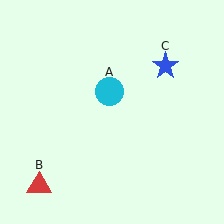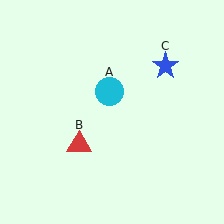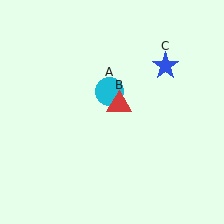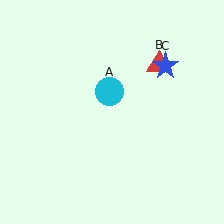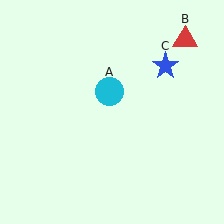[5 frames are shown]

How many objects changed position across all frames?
1 object changed position: red triangle (object B).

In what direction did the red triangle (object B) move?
The red triangle (object B) moved up and to the right.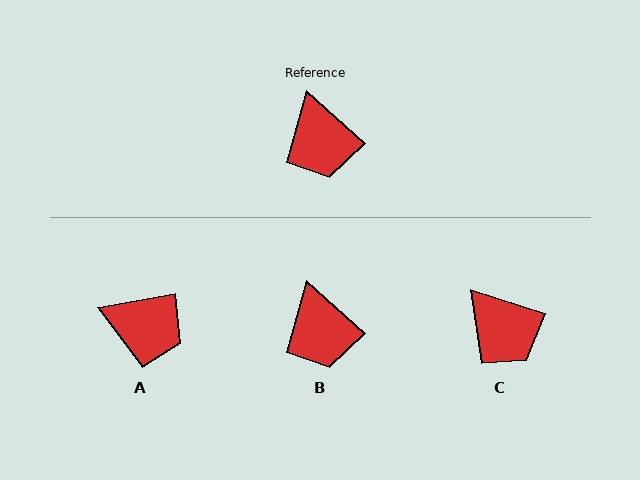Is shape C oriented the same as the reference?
No, it is off by about 24 degrees.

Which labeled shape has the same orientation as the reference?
B.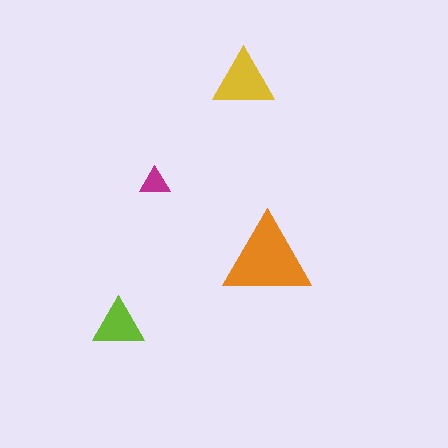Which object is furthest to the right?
The orange triangle is rightmost.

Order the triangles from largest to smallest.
the orange one, the yellow one, the lime one, the magenta one.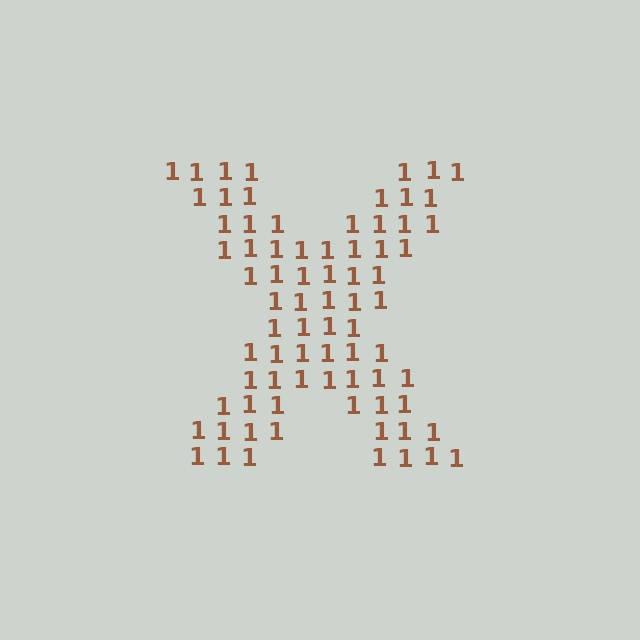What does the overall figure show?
The overall figure shows the letter X.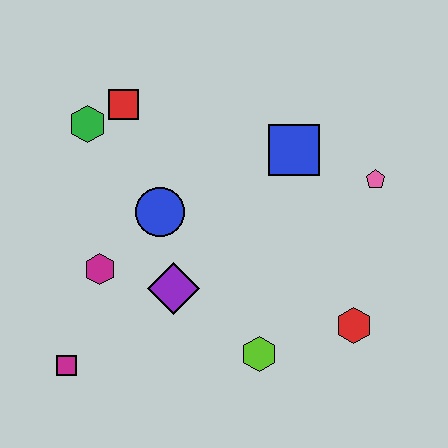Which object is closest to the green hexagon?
The red square is closest to the green hexagon.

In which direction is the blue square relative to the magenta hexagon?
The blue square is to the right of the magenta hexagon.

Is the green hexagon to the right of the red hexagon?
No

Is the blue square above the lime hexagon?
Yes